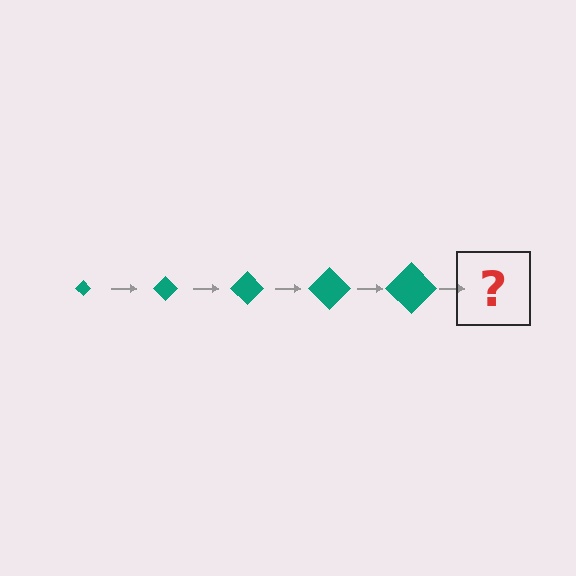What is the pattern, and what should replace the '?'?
The pattern is that the diamond gets progressively larger each step. The '?' should be a teal diamond, larger than the previous one.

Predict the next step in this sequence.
The next step is a teal diamond, larger than the previous one.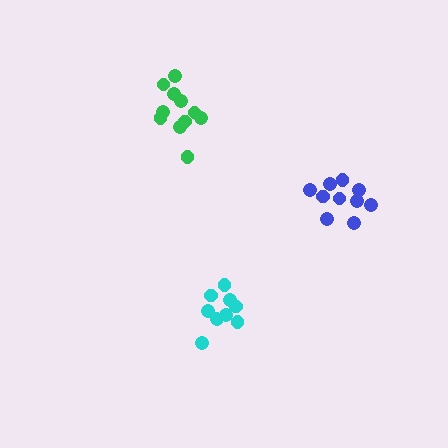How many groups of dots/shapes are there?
There are 3 groups.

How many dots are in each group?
Group 1: 9 dots, Group 2: 10 dots, Group 3: 11 dots (30 total).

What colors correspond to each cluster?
The clusters are colored: cyan, blue, green.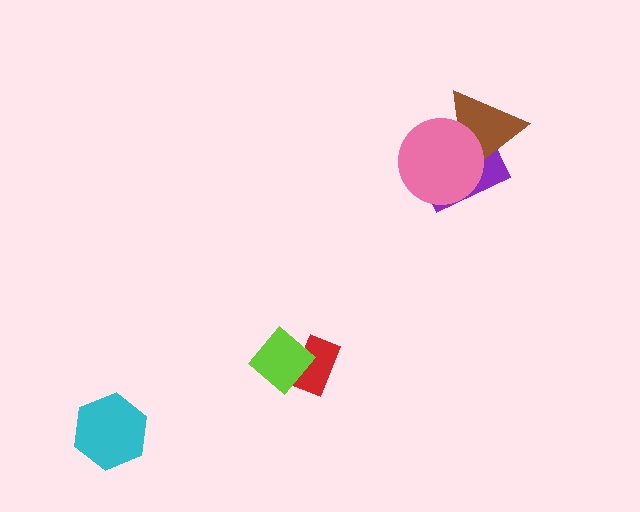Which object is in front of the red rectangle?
The lime diamond is in front of the red rectangle.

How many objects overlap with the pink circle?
2 objects overlap with the pink circle.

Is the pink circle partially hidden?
No, no other shape covers it.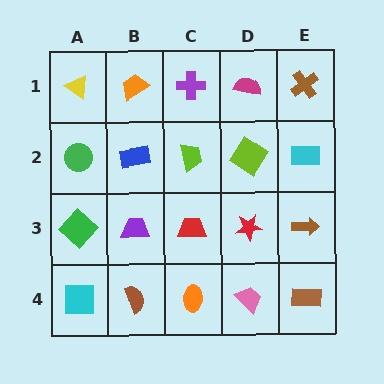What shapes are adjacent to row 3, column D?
A lime diamond (row 2, column D), a pink trapezoid (row 4, column D), a red trapezoid (row 3, column C), a brown arrow (row 3, column E).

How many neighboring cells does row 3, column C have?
4.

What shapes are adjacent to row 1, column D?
A lime diamond (row 2, column D), a purple cross (row 1, column C), a brown cross (row 1, column E).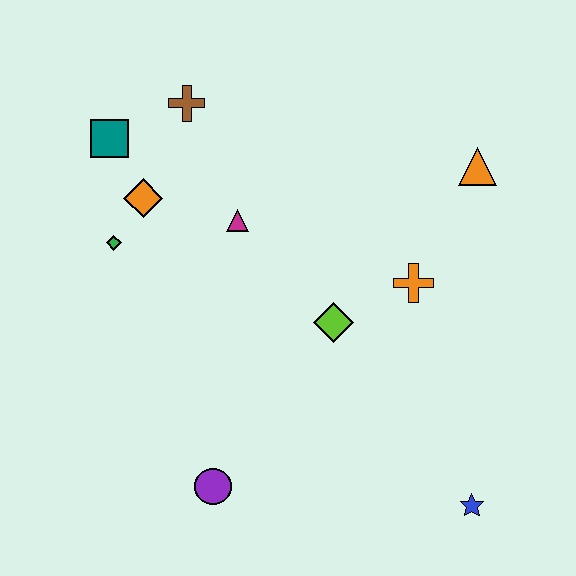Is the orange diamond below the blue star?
No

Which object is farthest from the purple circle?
The orange triangle is farthest from the purple circle.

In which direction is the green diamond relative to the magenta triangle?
The green diamond is to the left of the magenta triangle.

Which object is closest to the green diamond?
The orange diamond is closest to the green diamond.